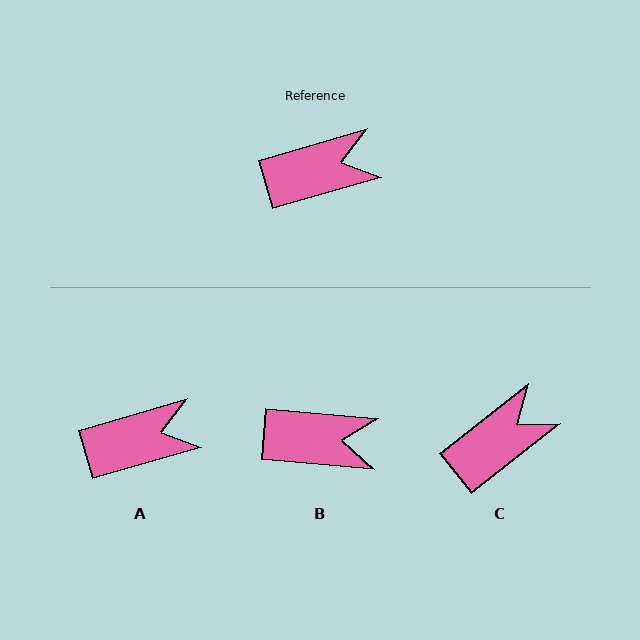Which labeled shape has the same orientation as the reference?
A.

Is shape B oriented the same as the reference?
No, it is off by about 21 degrees.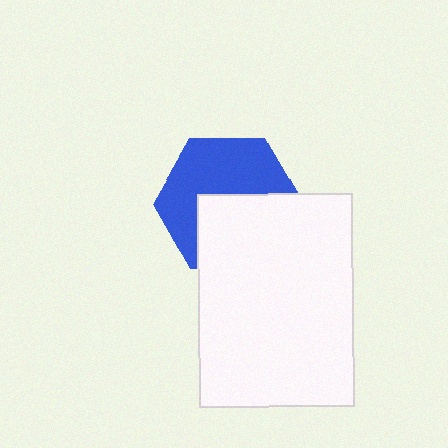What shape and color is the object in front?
The object in front is a white rectangle.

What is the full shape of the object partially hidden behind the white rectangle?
The partially hidden object is a blue hexagon.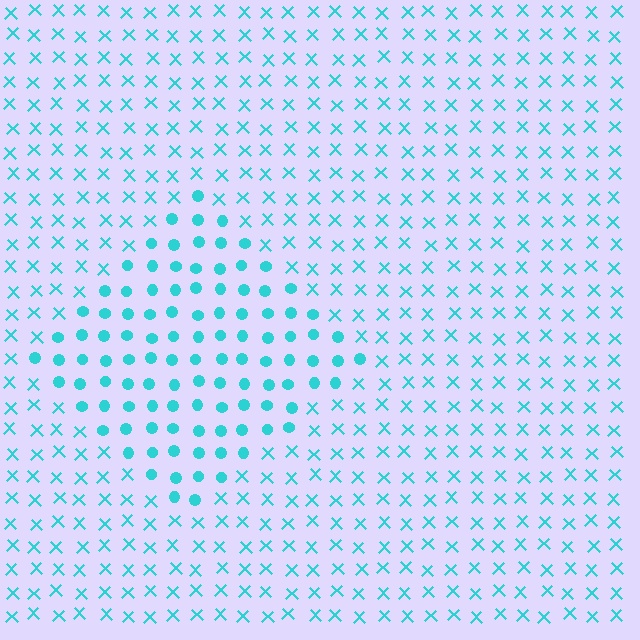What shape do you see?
I see a diamond.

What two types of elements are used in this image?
The image uses circles inside the diamond region and X marks outside it.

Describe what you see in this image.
The image is filled with small cyan elements arranged in a uniform grid. A diamond-shaped region contains circles, while the surrounding area contains X marks. The boundary is defined purely by the change in element shape.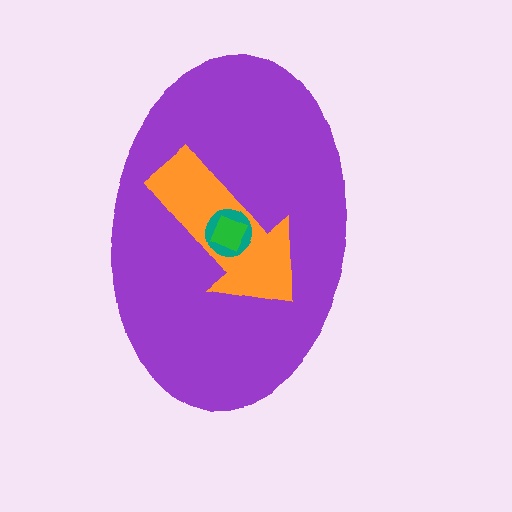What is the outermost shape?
The purple ellipse.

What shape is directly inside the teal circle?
The green diamond.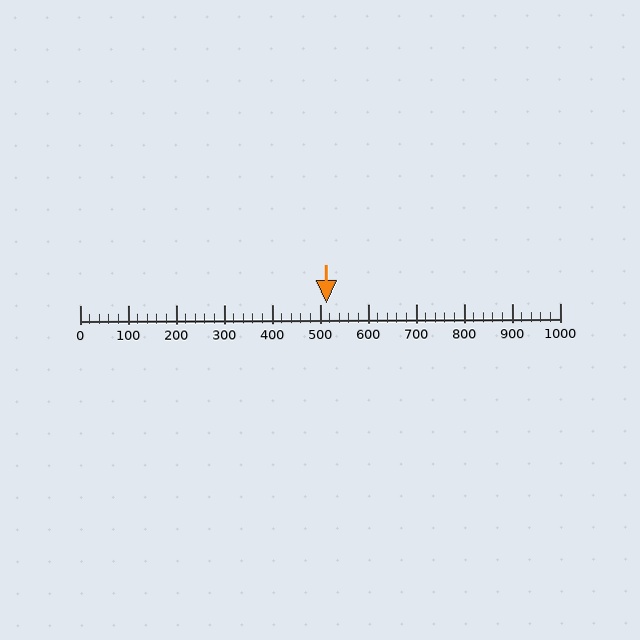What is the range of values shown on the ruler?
The ruler shows values from 0 to 1000.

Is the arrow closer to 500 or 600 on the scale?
The arrow is closer to 500.